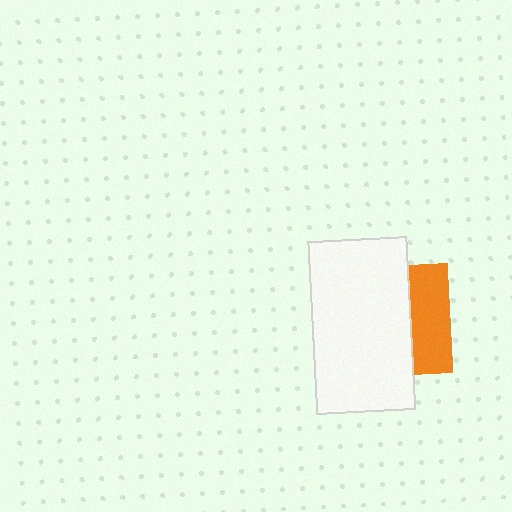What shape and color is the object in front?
The object in front is a white rectangle.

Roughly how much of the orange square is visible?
A small part of it is visible (roughly 36%).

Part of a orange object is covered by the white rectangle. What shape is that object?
It is a square.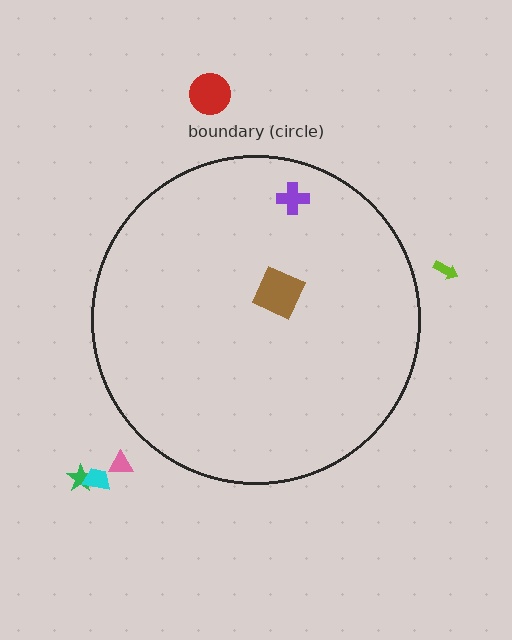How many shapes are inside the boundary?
2 inside, 5 outside.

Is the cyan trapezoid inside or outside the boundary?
Outside.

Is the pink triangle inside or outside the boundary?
Outside.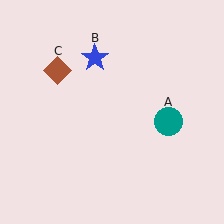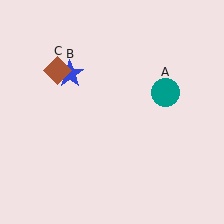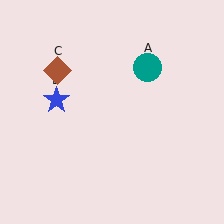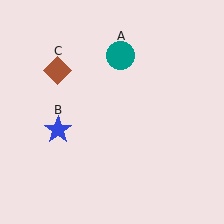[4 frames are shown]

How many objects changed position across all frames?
2 objects changed position: teal circle (object A), blue star (object B).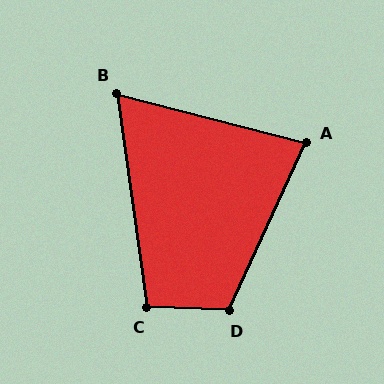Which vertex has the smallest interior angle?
B, at approximately 67 degrees.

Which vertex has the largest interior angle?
D, at approximately 113 degrees.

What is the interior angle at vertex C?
Approximately 100 degrees (obtuse).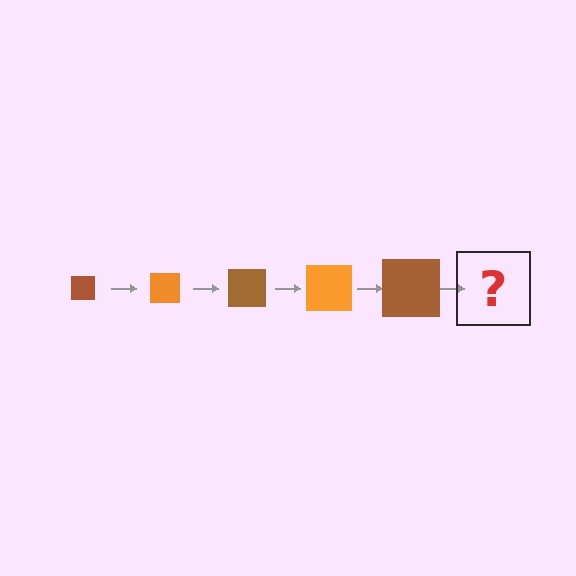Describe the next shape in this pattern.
It should be an orange square, larger than the previous one.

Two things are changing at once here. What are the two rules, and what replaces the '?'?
The two rules are that the square grows larger each step and the color cycles through brown and orange. The '?' should be an orange square, larger than the previous one.